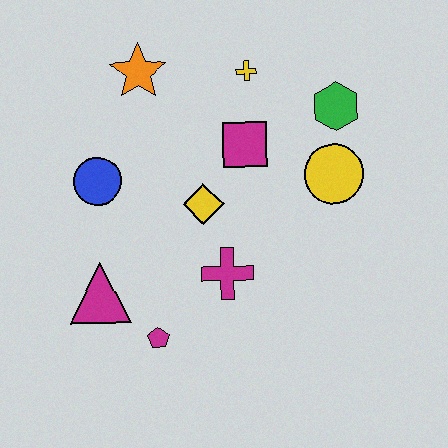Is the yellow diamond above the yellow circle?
No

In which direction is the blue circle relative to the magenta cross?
The blue circle is to the left of the magenta cross.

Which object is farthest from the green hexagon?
The magenta triangle is farthest from the green hexagon.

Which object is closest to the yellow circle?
The green hexagon is closest to the yellow circle.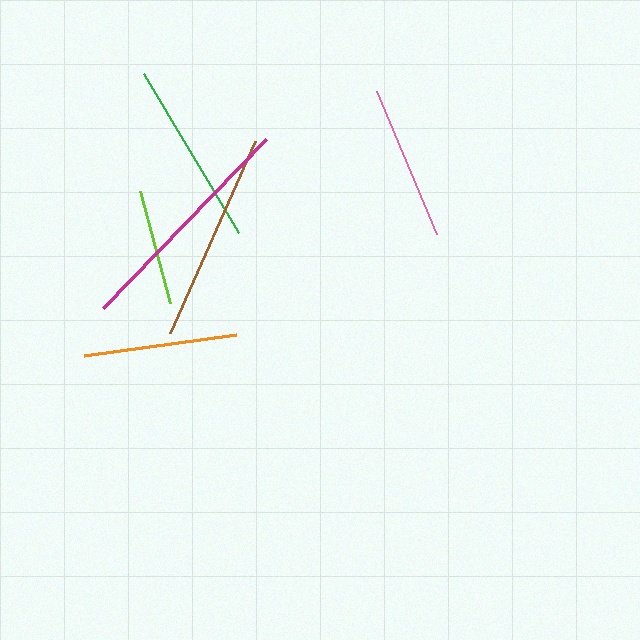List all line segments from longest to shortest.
From longest to shortest: magenta, brown, green, pink, orange, lime.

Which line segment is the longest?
The magenta line is the longest at approximately 235 pixels.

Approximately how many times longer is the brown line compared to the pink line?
The brown line is approximately 1.4 times the length of the pink line.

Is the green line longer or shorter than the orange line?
The green line is longer than the orange line.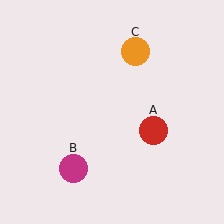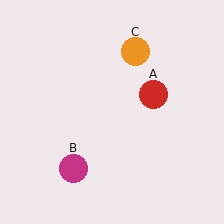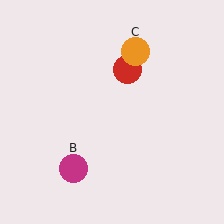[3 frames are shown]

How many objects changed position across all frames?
1 object changed position: red circle (object A).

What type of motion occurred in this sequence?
The red circle (object A) rotated counterclockwise around the center of the scene.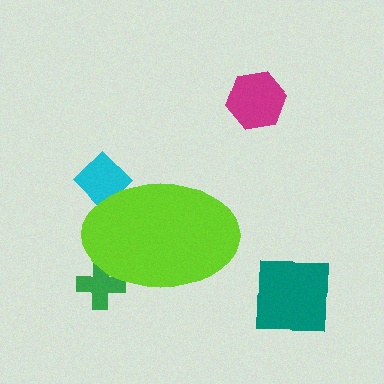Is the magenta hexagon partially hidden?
No, the magenta hexagon is fully visible.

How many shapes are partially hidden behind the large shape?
2 shapes are partially hidden.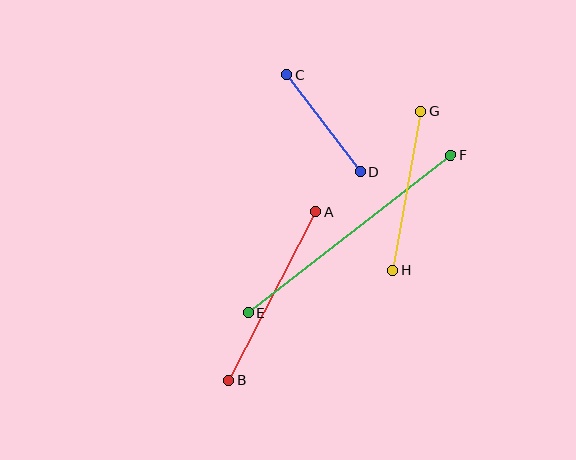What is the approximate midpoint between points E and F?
The midpoint is at approximately (350, 234) pixels.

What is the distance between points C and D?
The distance is approximately 122 pixels.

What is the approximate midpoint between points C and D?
The midpoint is at approximately (323, 123) pixels.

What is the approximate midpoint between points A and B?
The midpoint is at approximately (272, 296) pixels.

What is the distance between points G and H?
The distance is approximately 161 pixels.